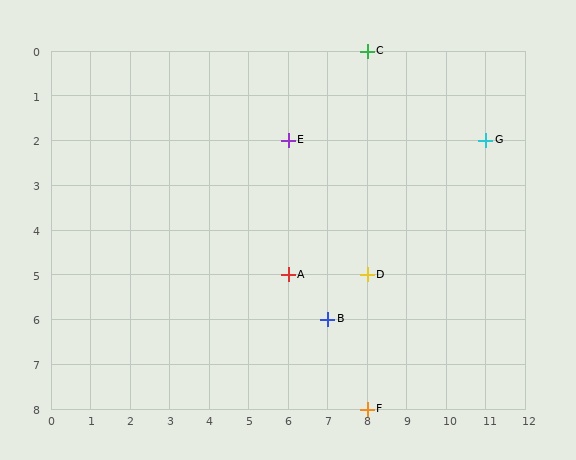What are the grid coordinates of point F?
Point F is at grid coordinates (8, 8).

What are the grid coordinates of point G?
Point G is at grid coordinates (11, 2).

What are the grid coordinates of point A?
Point A is at grid coordinates (6, 5).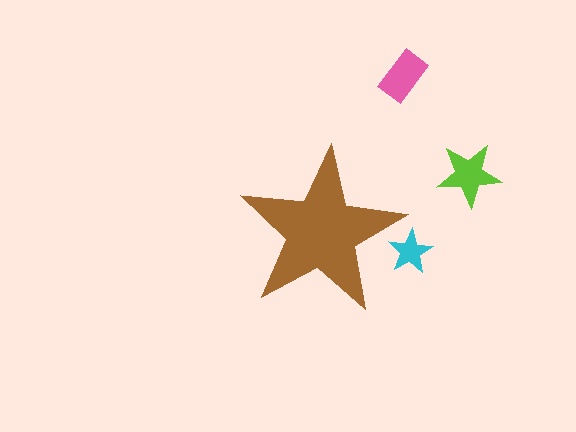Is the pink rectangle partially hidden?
No, the pink rectangle is fully visible.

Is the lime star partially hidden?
No, the lime star is fully visible.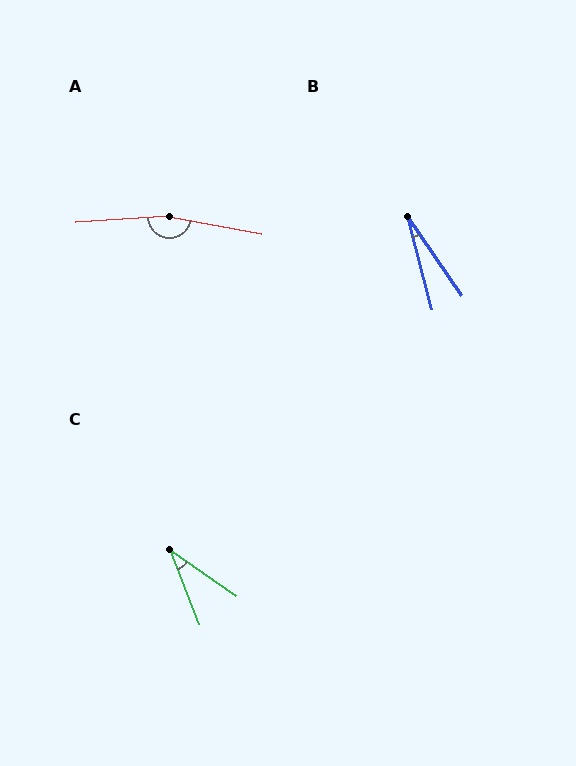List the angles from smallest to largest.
B (20°), C (34°), A (166°).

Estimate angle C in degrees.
Approximately 34 degrees.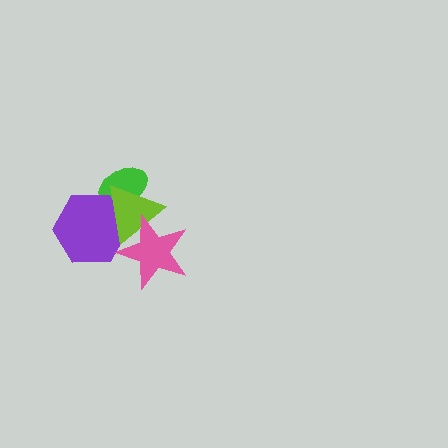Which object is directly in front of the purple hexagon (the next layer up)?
The lime triangle is directly in front of the purple hexagon.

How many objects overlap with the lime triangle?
3 objects overlap with the lime triangle.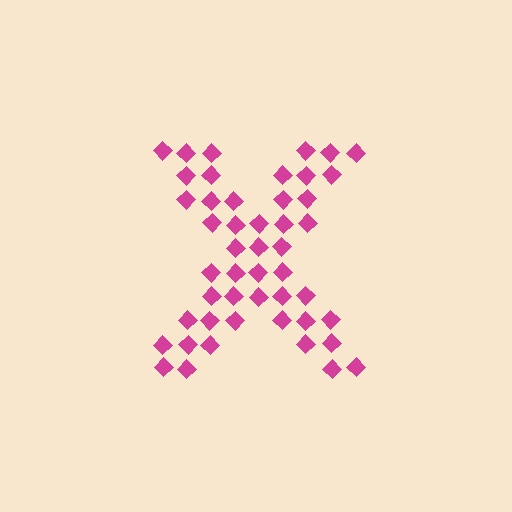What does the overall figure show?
The overall figure shows the letter X.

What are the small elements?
The small elements are diamonds.